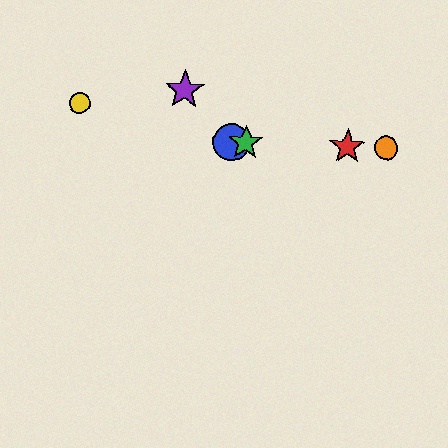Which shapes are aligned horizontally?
The red star, the blue circle, the green star, the orange circle are aligned horizontally.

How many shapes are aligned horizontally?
4 shapes (the red star, the blue circle, the green star, the orange circle) are aligned horizontally.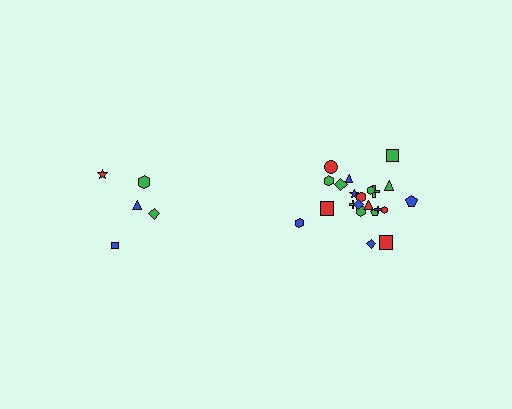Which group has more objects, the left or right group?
The right group.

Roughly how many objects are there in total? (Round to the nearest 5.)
Roughly 25 objects in total.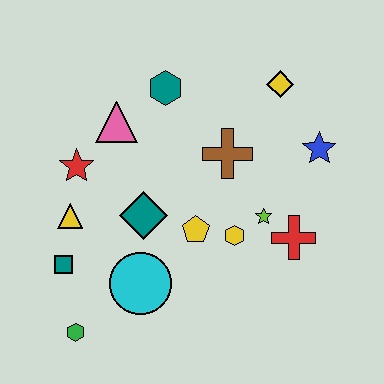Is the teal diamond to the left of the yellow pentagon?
Yes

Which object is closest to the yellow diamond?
The blue star is closest to the yellow diamond.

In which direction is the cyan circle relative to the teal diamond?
The cyan circle is below the teal diamond.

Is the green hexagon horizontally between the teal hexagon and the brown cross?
No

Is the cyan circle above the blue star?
No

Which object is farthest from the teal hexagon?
The green hexagon is farthest from the teal hexagon.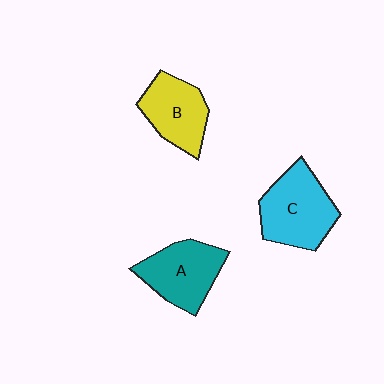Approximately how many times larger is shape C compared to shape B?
Approximately 1.3 times.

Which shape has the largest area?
Shape C (cyan).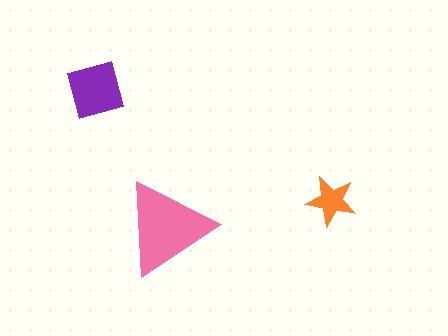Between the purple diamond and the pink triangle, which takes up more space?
The pink triangle.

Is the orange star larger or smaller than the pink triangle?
Smaller.